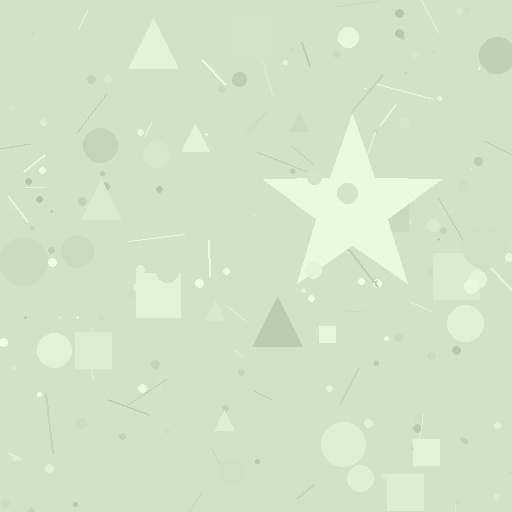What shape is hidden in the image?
A star is hidden in the image.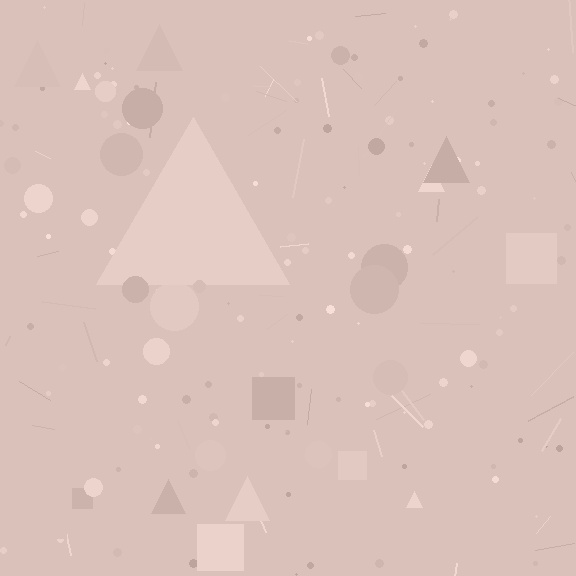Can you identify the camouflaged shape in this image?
The camouflaged shape is a triangle.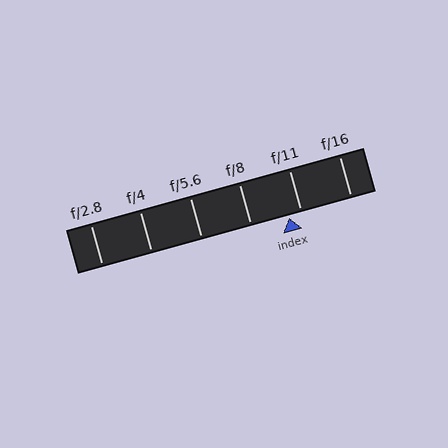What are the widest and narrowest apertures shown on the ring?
The widest aperture shown is f/2.8 and the narrowest is f/16.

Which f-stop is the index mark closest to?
The index mark is closest to f/11.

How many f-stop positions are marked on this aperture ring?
There are 6 f-stop positions marked.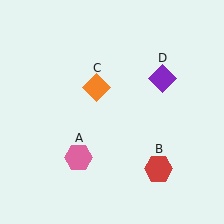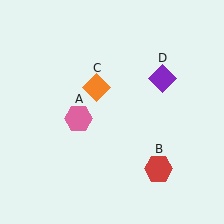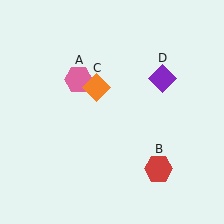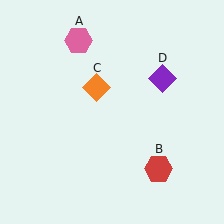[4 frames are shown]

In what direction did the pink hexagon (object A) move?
The pink hexagon (object A) moved up.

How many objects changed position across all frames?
1 object changed position: pink hexagon (object A).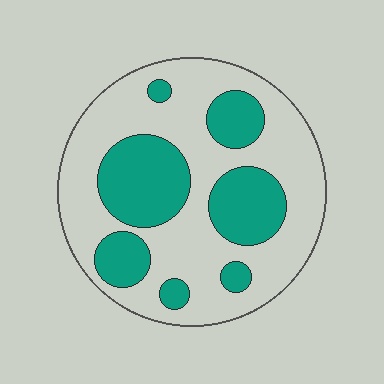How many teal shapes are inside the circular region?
7.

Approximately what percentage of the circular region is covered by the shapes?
Approximately 35%.